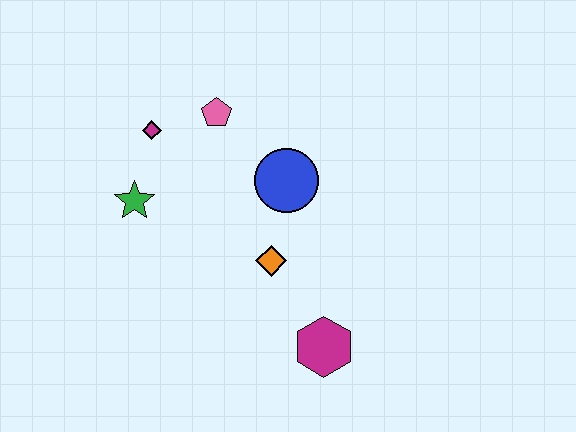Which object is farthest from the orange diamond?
The magenta diamond is farthest from the orange diamond.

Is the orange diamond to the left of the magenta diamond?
No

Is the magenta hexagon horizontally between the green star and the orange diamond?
No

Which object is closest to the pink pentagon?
The magenta diamond is closest to the pink pentagon.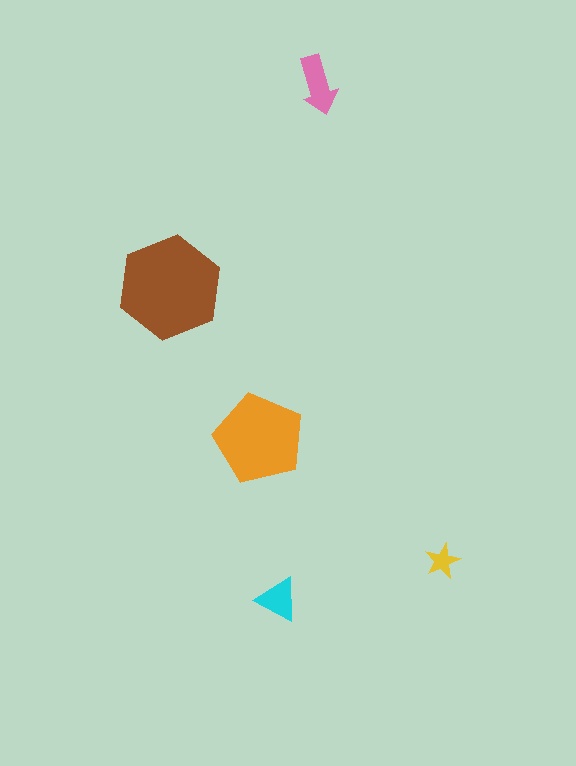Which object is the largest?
The brown hexagon.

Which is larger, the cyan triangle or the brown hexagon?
The brown hexagon.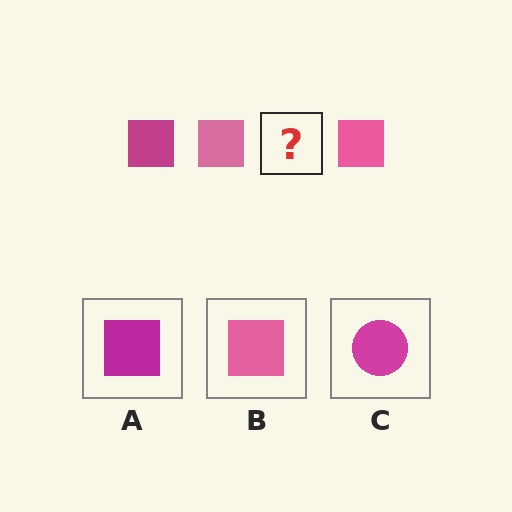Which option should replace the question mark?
Option A.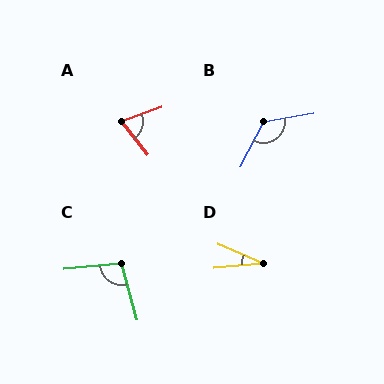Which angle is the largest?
B, at approximately 127 degrees.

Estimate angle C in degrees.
Approximately 99 degrees.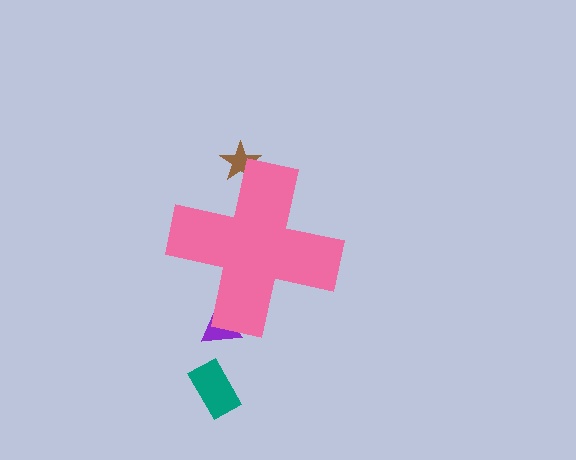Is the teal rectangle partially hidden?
No, the teal rectangle is fully visible.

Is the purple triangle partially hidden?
Yes, the purple triangle is partially hidden behind the pink cross.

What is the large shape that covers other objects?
A pink cross.